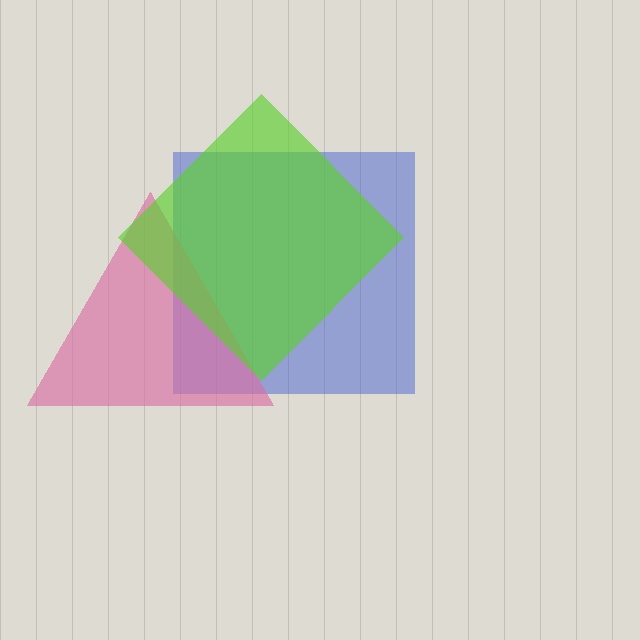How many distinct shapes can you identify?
There are 3 distinct shapes: a blue square, a pink triangle, a lime diamond.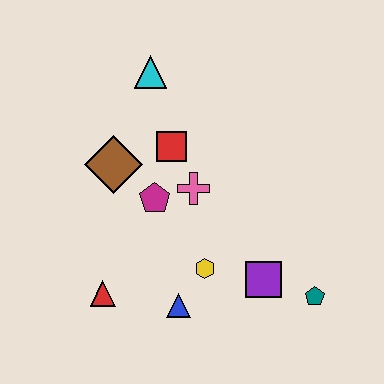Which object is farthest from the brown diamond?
The teal pentagon is farthest from the brown diamond.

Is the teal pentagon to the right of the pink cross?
Yes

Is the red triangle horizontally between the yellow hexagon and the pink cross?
No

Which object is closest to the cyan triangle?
The red square is closest to the cyan triangle.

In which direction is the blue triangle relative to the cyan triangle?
The blue triangle is below the cyan triangle.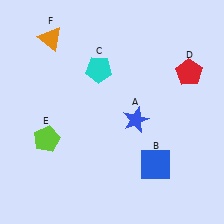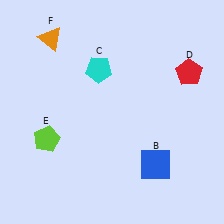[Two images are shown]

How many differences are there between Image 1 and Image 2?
There is 1 difference between the two images.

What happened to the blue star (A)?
The blue star (A) was removed in Image 2. It was in the bottom-right area of Image 1.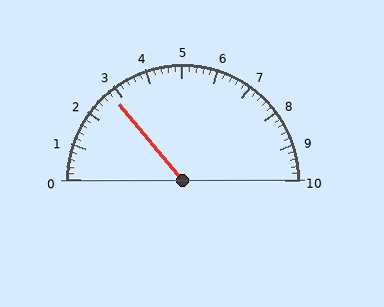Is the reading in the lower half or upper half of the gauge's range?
The reading is in the lower half of the range (0 to 10).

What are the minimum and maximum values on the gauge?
The gauge ranges from 0 to 10.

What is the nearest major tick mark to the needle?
The nearest major tick mark is 3.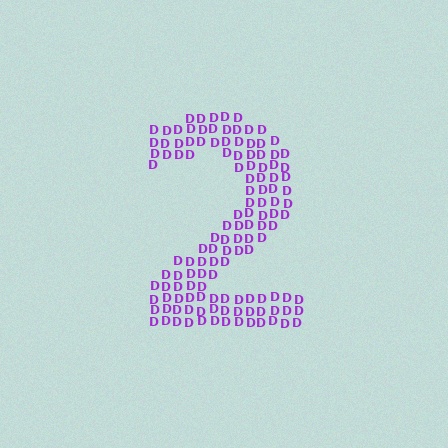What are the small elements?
The small elements are letter D's.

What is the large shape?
The large shape is the digit 2.